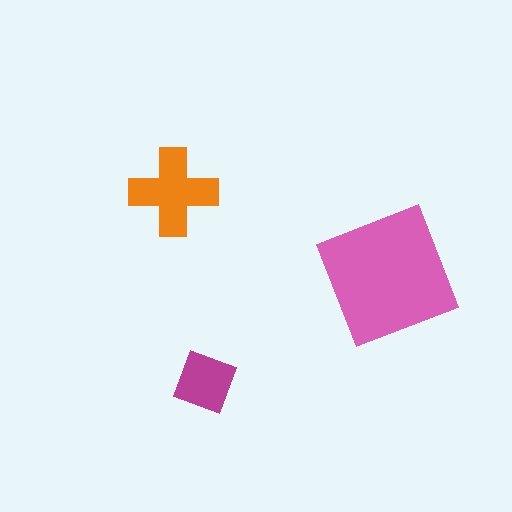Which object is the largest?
The pink square.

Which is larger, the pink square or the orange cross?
The pink square.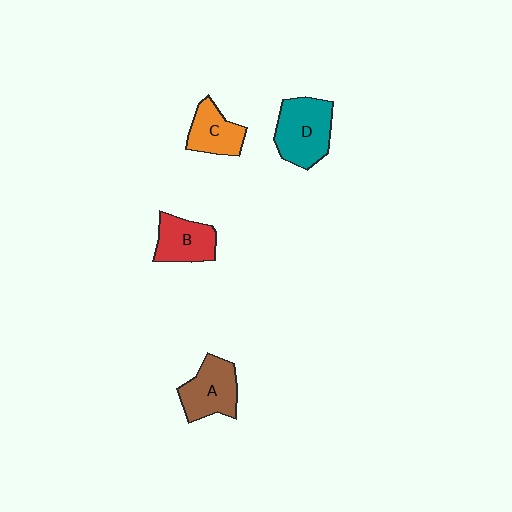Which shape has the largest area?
Shape D (teal).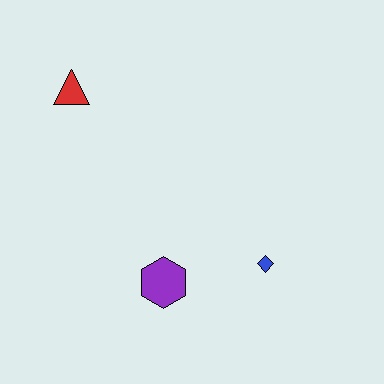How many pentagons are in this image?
There are no pentagons.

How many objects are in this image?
There are 3 objects.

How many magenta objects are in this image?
There are no magenta objects.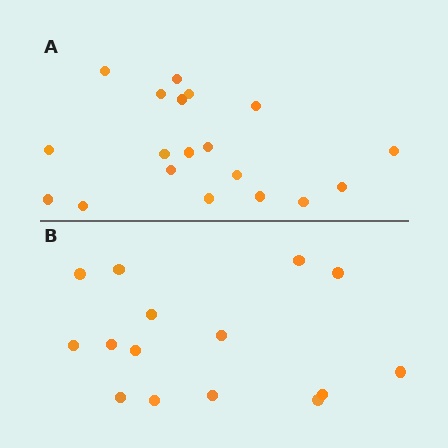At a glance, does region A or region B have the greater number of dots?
Region A (the top region) has more dots.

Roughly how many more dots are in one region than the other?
Region A has about 4 more dots than region B.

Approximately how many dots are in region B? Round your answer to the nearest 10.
About 20 dots. (The exact count is 15, which rounds to 20.)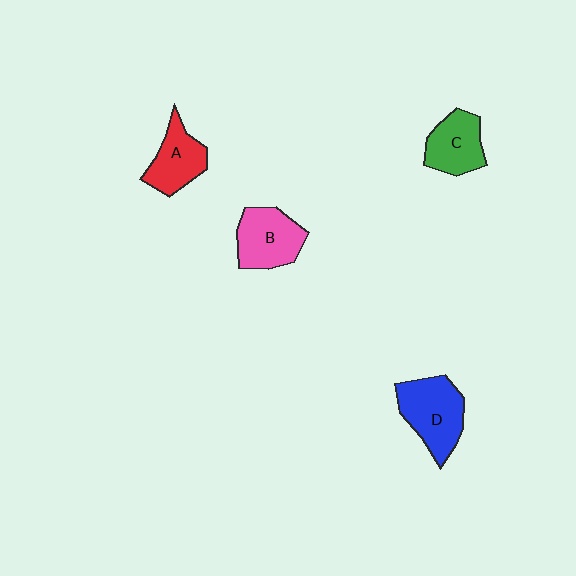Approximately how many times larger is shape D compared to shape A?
Approximately 1.3 times.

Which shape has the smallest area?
Shape A (red).